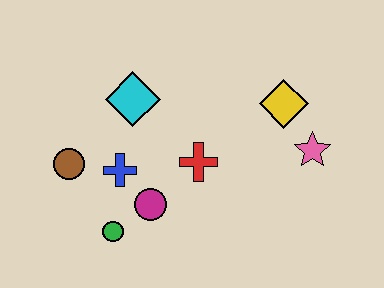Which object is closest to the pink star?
The yellow diamond is closest to the pink star.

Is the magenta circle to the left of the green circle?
No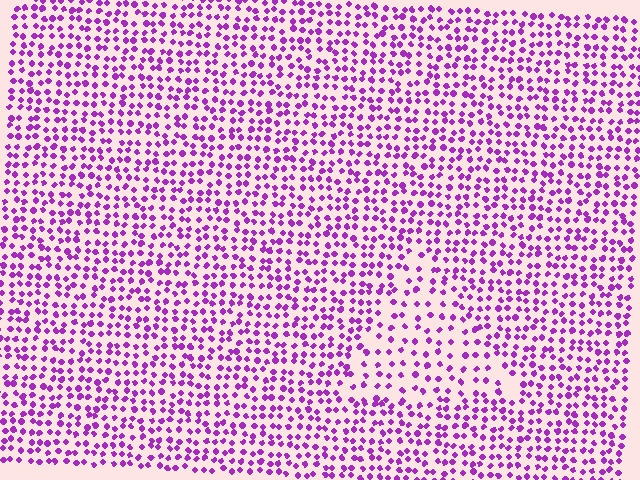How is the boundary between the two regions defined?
The boundary is defined by a change in element density (approximately 1.8x ratio). All elements are the same color, size, and shape.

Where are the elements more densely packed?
The elements are more densely packed outside the triangle boundary.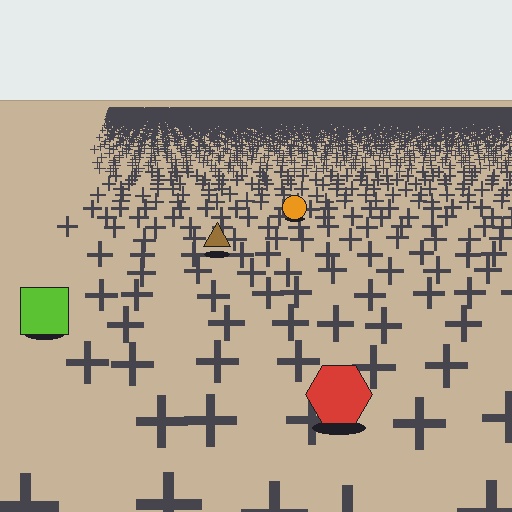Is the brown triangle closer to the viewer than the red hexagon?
No. The red hexagon is closer — you can tell from the texture gradient: the ground texture is coarser near it.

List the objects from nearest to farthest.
From nearest to farthest: the red hexagon, the lime square, the brown triangle, the orange circle.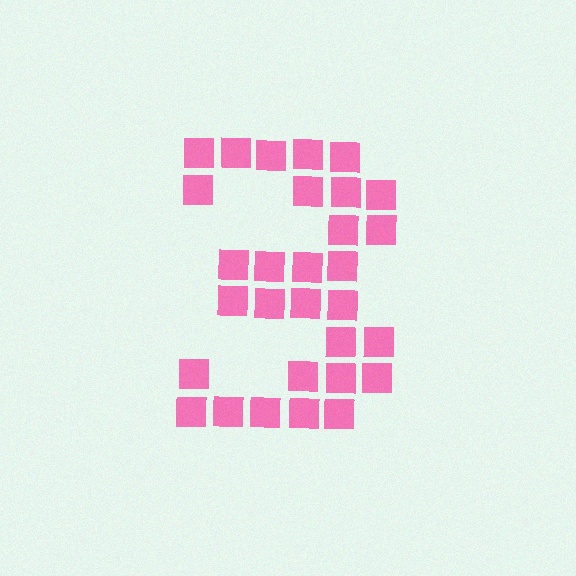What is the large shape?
The large shape is the digit 3.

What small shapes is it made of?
It is made of small squares.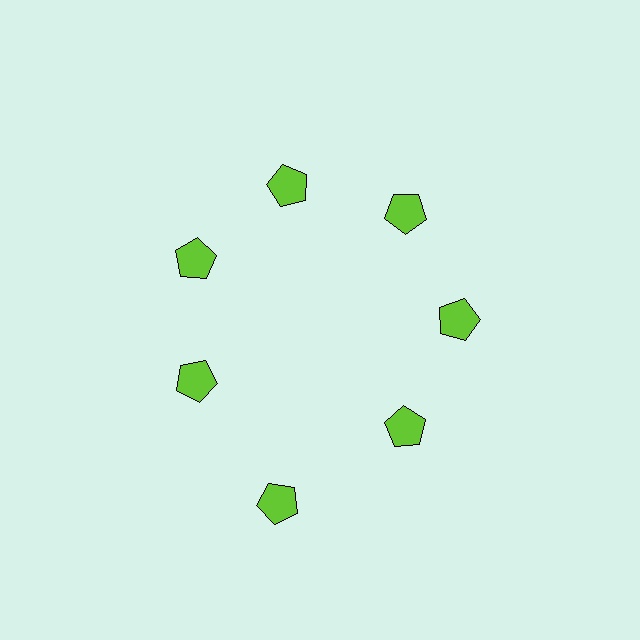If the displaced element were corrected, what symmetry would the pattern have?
It would have 7-fold rotational symmetry — the pattern would map onto itself every 51 degrees.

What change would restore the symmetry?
The symmetry would be restored by moving it inward, back onto the ring so that all 7 pentagons sit at equal angles and equal distance from the center.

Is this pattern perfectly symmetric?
No. The 7 lime pentagons are arranged in a ring, but one element near the 6 o'clock position is pushed outward from the center, breaking the 7-fold rotational symmetry.